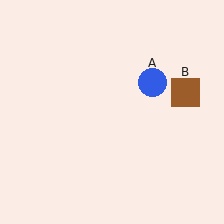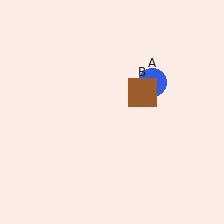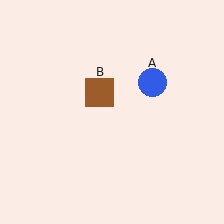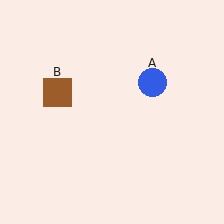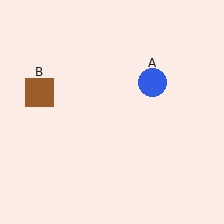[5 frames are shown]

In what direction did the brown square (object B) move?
The brown square (object B) moved left.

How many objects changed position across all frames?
1 object changed position: brown square (object B).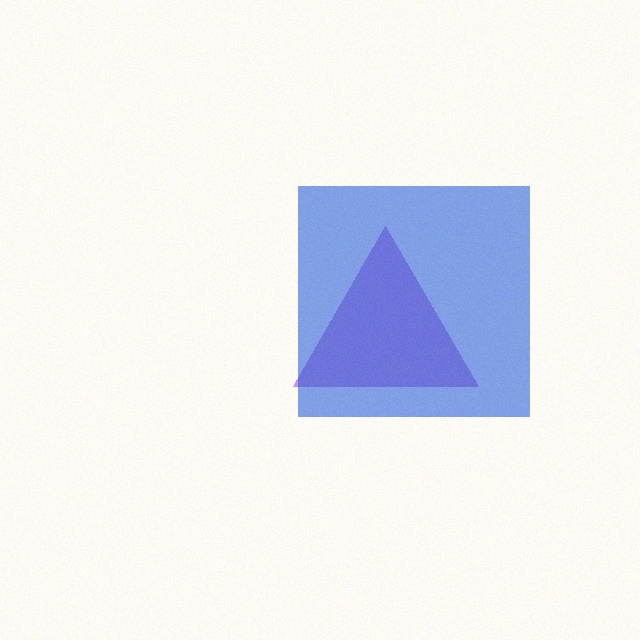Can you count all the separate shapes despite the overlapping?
Yes, there are 2 separate shapes.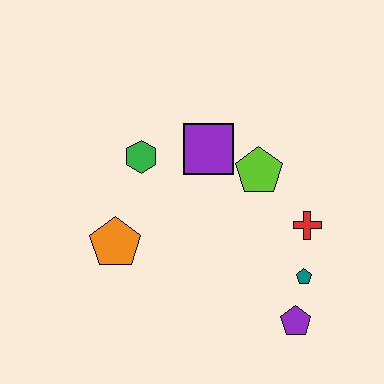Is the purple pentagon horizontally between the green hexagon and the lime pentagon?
No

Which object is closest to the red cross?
The teal pentagon is closest to the red cross.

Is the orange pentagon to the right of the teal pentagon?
No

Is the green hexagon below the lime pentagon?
No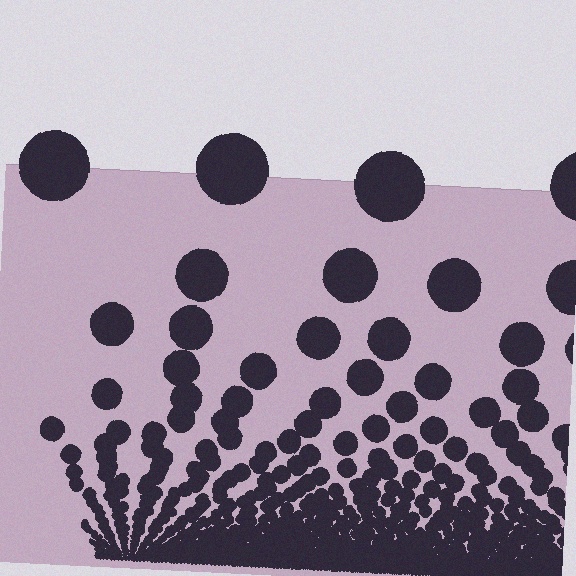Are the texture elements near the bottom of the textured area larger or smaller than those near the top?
Smaller. The gradient is inverted — elements near the bottom are smaller and denser.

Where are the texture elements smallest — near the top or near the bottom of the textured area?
Near the bottom.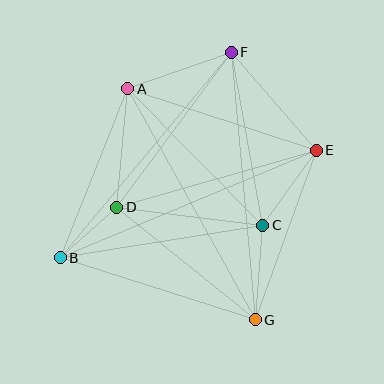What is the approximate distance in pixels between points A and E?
The distance between A and E is approximately 198 pixels.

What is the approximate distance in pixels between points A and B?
The distance between A and B is approximately 182 pixels.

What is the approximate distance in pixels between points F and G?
The distance between F and G is approximately 269 pixels.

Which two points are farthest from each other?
Points B and E are farthest from each other.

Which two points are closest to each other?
Points B and D are closest to each other.